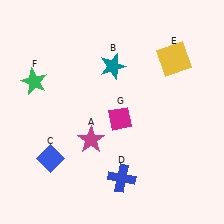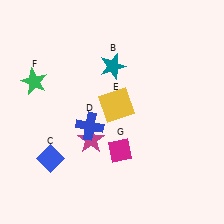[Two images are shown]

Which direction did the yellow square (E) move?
The yellow square (E) moved left.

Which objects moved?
The objects that moved are: the blue cross (D), the yellow square (E), the magenta diamond (G).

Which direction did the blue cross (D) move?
The blue cross (D) moved up.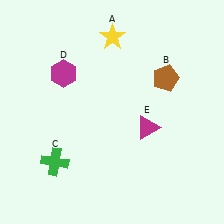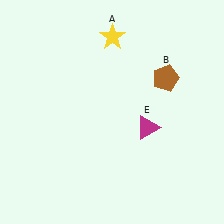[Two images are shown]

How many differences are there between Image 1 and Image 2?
There are 2 differences between the two images.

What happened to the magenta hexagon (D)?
The magenta hexagon (D) was removed in Image 2. It was in the top-left area of Image 1.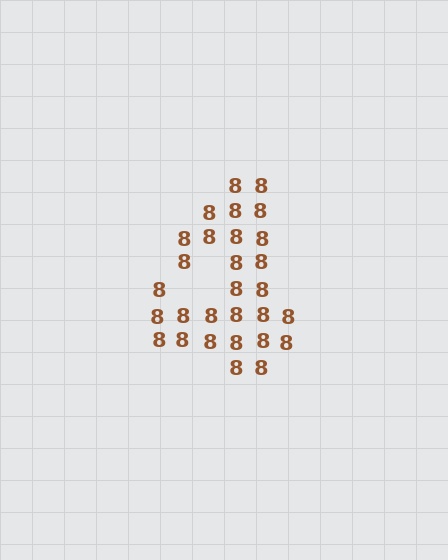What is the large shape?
The large shape is the digit 4.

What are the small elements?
The small elements are digit 8's.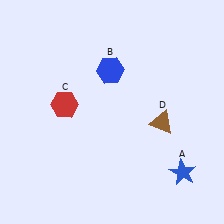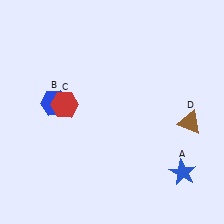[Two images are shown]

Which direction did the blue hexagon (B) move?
The blue hexagon (B) moved left.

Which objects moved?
The objects that moved are: the blue hexagon (B), the brown triangle (D).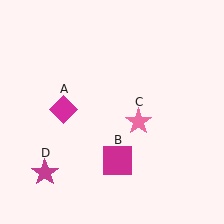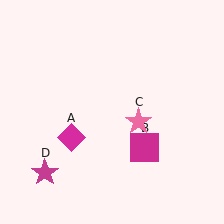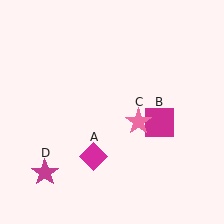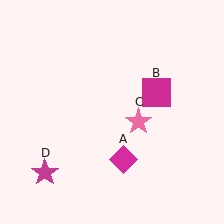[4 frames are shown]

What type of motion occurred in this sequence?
The magenta diamond (object A), magenta square (object B) rotated counterclockwise around the center of the scene.